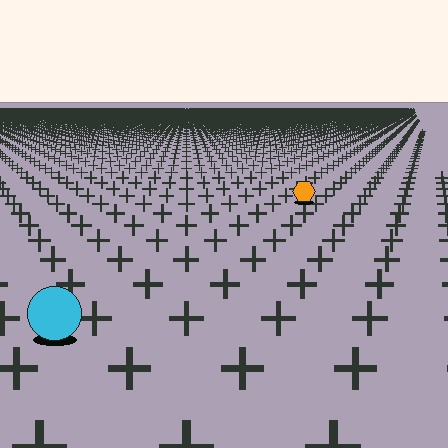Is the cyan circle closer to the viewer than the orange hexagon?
Yes. The cyan circle is closer — you can tell from the texture gradient: the ground texture is coarser near it.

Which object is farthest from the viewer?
The orange hexagon is farthest from the viewer. It appears smaller and the ground texture around it is denser.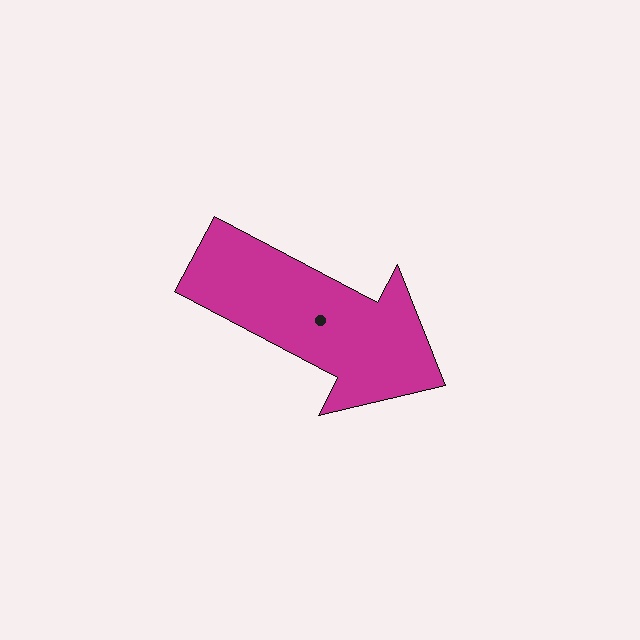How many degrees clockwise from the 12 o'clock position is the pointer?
Approximately 118 degrees.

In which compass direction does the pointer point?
Southeast.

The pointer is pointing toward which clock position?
Roughly 4 o'clock.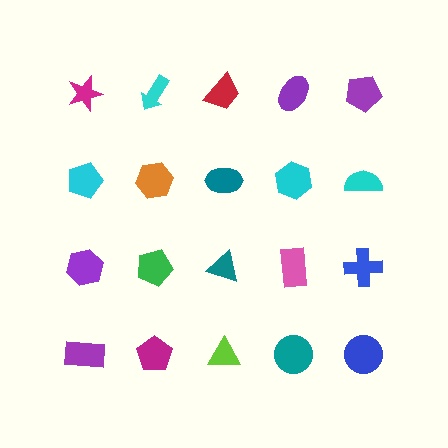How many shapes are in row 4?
5 shapes.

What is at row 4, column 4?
A teal circle.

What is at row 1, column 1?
A magenta star.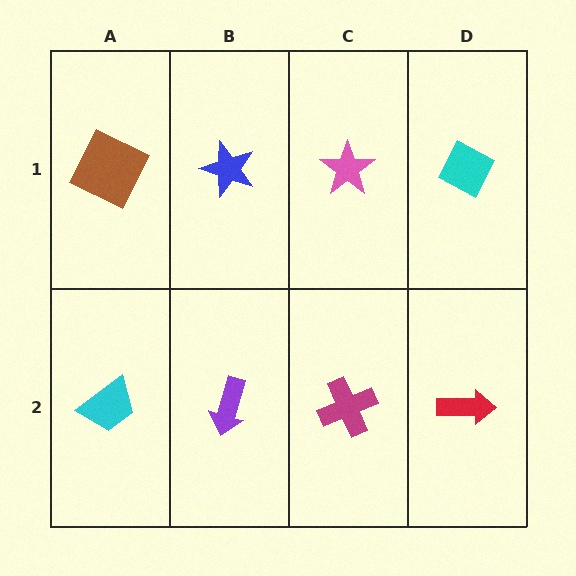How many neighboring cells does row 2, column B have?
3.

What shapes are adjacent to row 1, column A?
A cyan trapezoid (row 2, column A), a blue star (row 1, column B).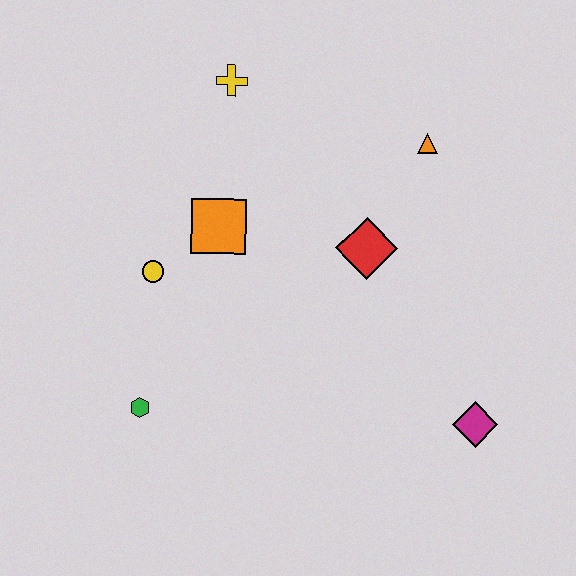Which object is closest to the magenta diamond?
The red diamond is closest to the magenta diamond.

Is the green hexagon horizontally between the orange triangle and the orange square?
No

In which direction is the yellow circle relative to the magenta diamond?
The yellow circle is to the left of the magenta diamond.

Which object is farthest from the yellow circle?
The magenta diamond is farthest from the yellow circle.